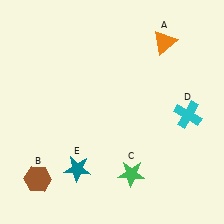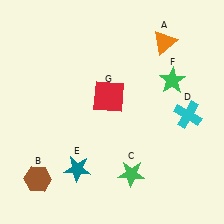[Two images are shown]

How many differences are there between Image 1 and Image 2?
There are 2 differences between the two images.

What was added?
A green star (F), a red square (G) were added in Image 2.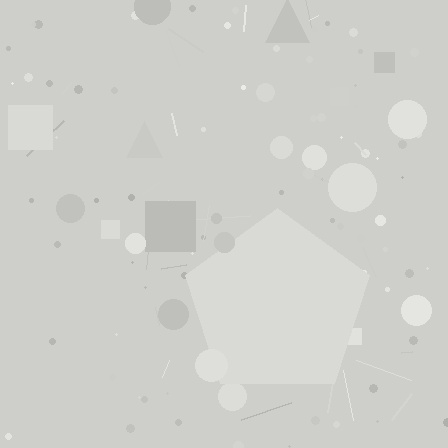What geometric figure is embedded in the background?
A pentagon is embedded in the background.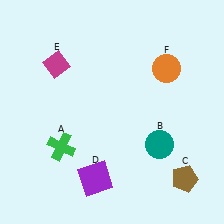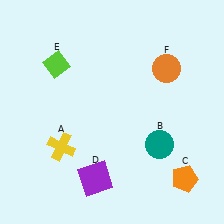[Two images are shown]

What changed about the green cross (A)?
In Image 1, A is green. In Image 2, it changed to yellow.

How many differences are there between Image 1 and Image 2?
There are 3 differences between the two images.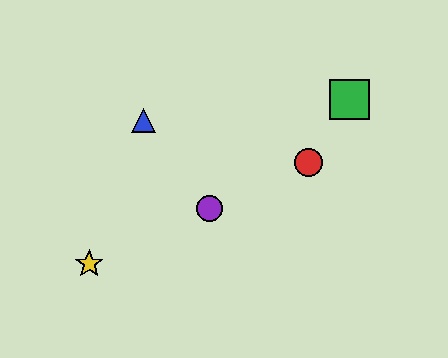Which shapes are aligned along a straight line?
The red circle, the yellow star, the purple circle are aligned along a straight line.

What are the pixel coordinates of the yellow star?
The yellow star is at (89, 264).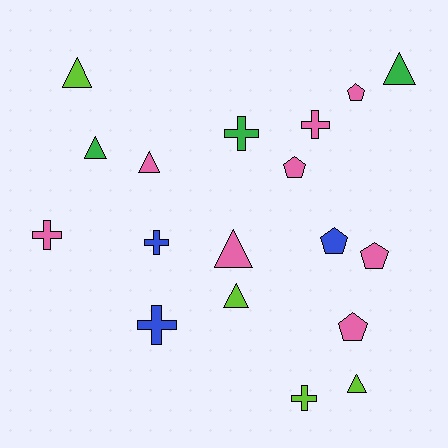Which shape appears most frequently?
Triangle, with 7 objects.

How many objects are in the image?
There are 18 objects.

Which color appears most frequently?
Pink, with 8 objects.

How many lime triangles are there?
There are 3 lime triangles.